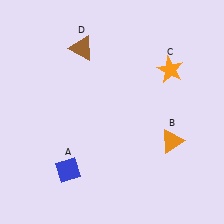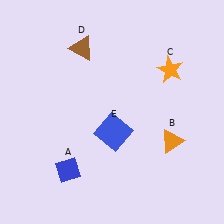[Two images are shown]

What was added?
A blue square (E) was added in Image 2.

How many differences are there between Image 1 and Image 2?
There is 1 difference between the two images.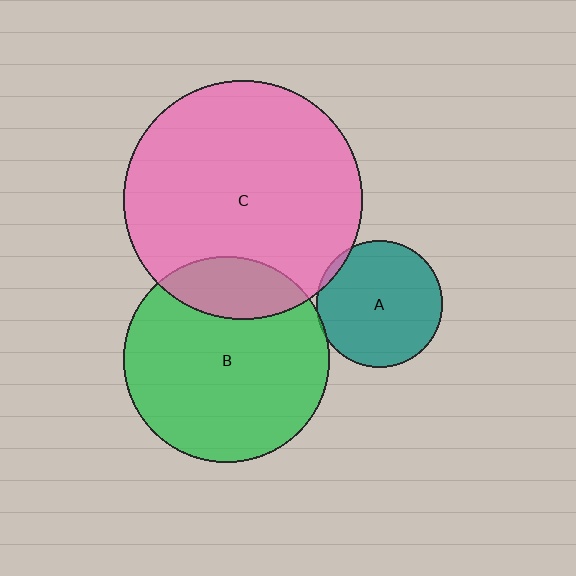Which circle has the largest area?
Circle C (pink).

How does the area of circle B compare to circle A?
Approximately 2.6 times.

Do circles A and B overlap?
Yes.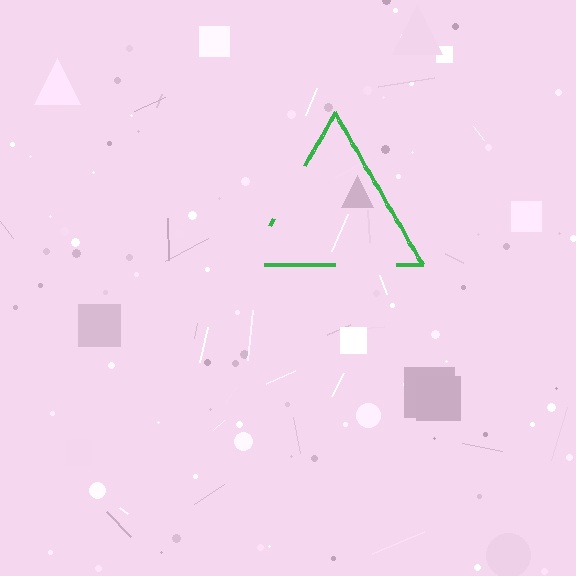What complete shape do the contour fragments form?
The contour fragments form a triangle.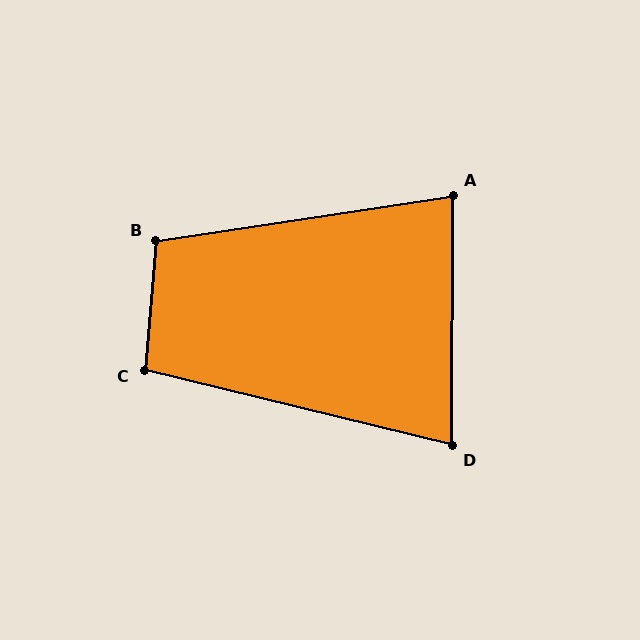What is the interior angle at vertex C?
Approximately 99 degrees (obtuse).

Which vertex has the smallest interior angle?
D, at approximately 77 degrees.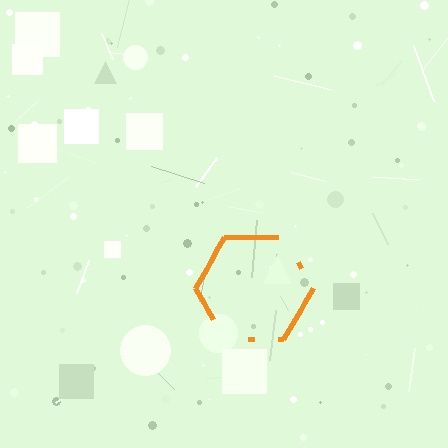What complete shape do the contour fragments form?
The contour fragments form a hexagon.